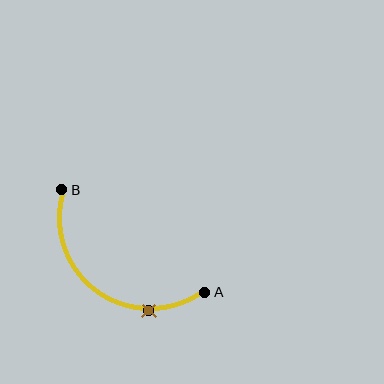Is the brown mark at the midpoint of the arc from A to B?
No. The brown mark lies on the arc but is closer to endpoint A. The arc midpoint would be at the point on the curve equidistant along the arc from both A and B.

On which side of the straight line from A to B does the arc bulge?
The arc bulges below and to the left of the straight line connecting A and B.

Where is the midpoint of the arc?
The arc midpoint is the point on the curve farthest from the straight line joining A and B. It sits below and to the left of that line.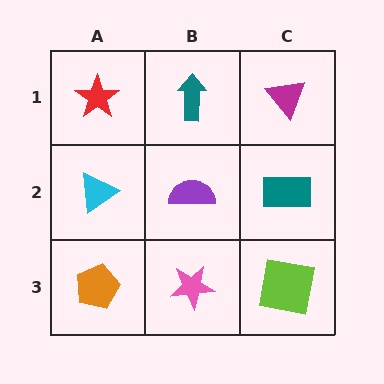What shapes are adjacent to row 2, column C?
A magenta triangle (row 1, column C), a lime square (row 3, column C), a purple semicircle (row 2, column B).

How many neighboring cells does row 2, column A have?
3.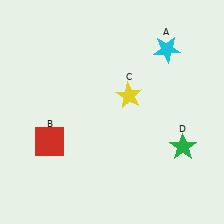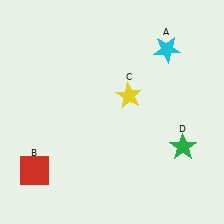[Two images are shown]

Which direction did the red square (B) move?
The red square (B) moved down.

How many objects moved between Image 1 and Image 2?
1 object moved between the two images.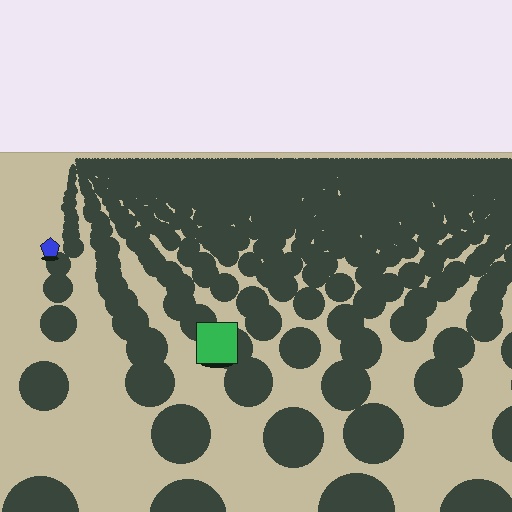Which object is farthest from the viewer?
The blue pentagon is farthest from the viewer. It appears smaller and the ground texture around it is denser.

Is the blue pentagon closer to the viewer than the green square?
No. The green square is closer — you can tell from the texture gradient: the ground texture is coarser near it.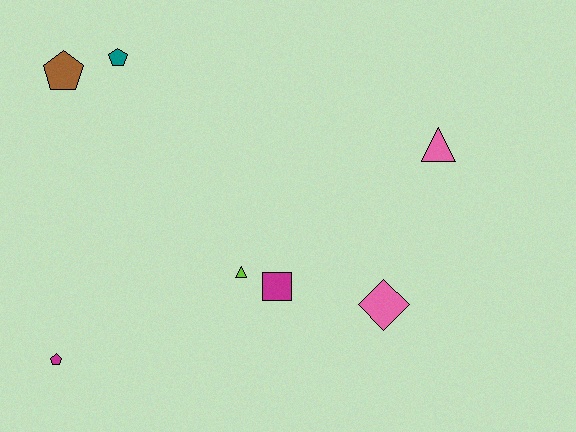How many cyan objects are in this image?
There are no cyan objects.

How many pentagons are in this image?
There are 3 pentagons.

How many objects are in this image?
There are 7 objects.